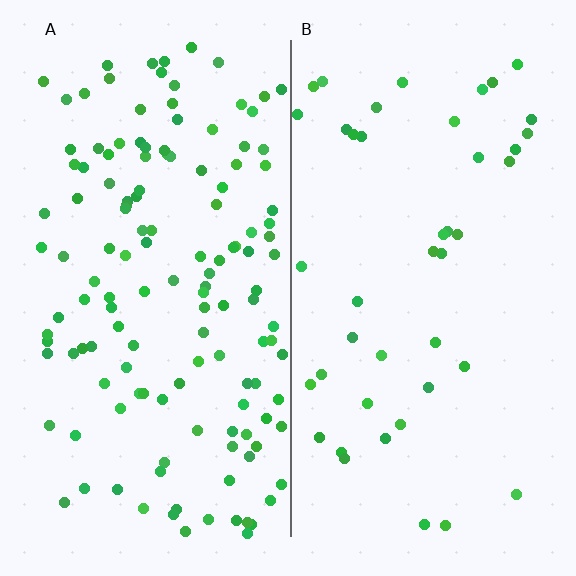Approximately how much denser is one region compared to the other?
Approximately 3.2× — region A over region B.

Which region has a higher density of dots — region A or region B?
A (the left).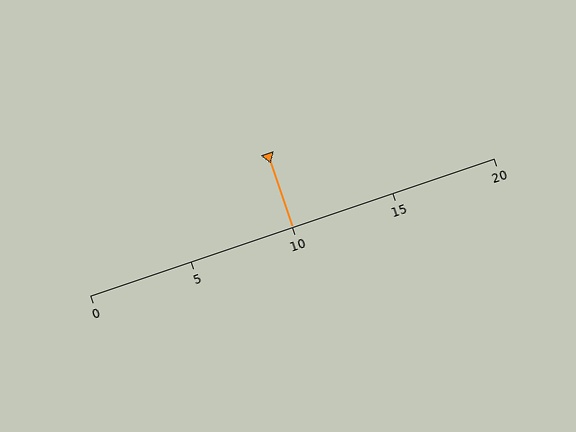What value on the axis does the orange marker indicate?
The marker indicates approximately 10.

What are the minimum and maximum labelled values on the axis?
The axis runs from 0 to 20.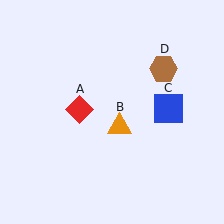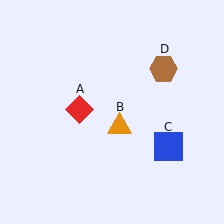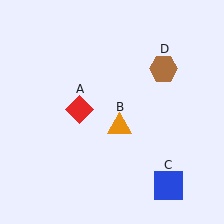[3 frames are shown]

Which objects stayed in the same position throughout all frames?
Red diamond (object A) and orange triangle (object B) and brown hexagon (object D) remained stationary.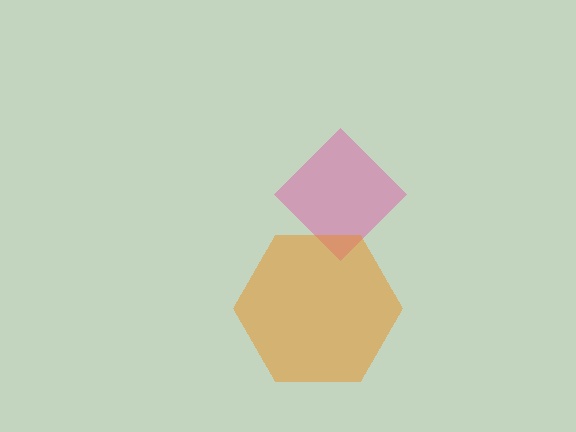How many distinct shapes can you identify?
There are 2 distinct shapes: a pink diamond, an orange hexagon.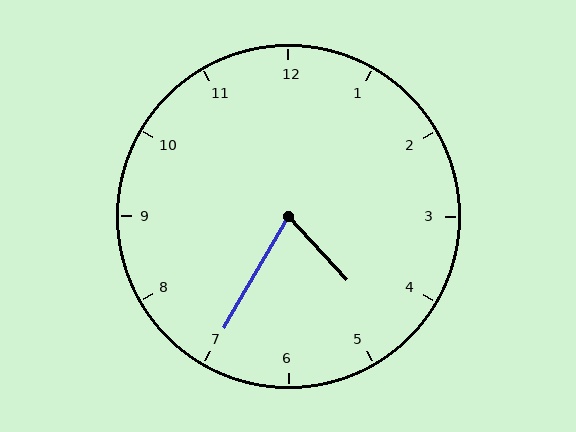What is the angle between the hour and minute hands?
Approximately 72 degrees.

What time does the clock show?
4:35.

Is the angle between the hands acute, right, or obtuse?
It is acute.